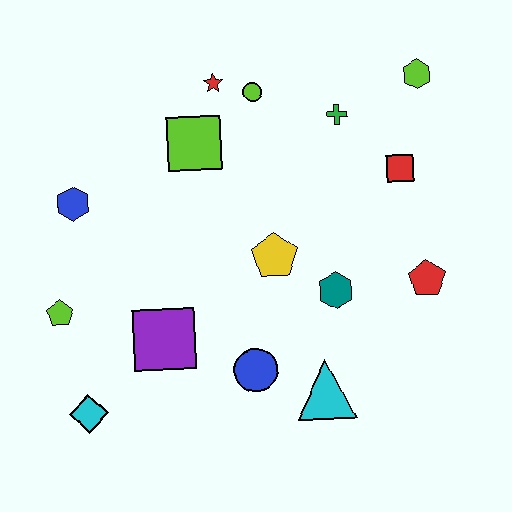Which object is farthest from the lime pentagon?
The lime hexagon is farthest from the lime pentagon.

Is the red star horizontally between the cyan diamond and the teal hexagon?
Yes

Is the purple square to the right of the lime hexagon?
No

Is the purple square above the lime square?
No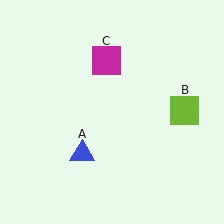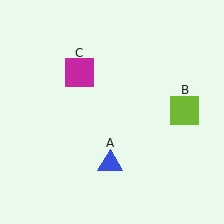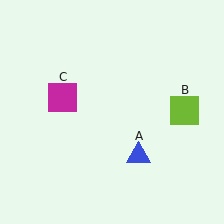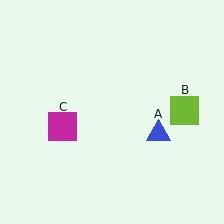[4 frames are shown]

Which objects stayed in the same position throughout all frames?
Lime square (object B) remained stationary.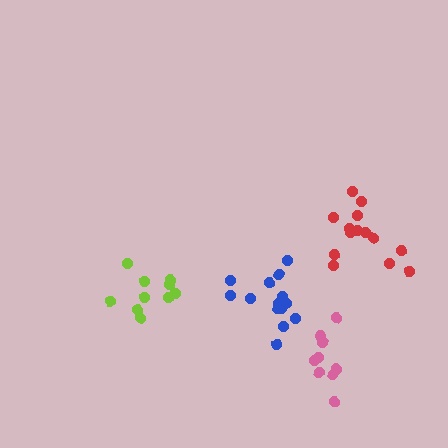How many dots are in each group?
Group 1: 9 dots, Group 2: 14 dots, Group 3: 14 dots, Group 4: 10 dots (47 total).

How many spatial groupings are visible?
There are 4 spatial groupings.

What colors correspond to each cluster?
The clusters are colored: pink, red, blue, lime.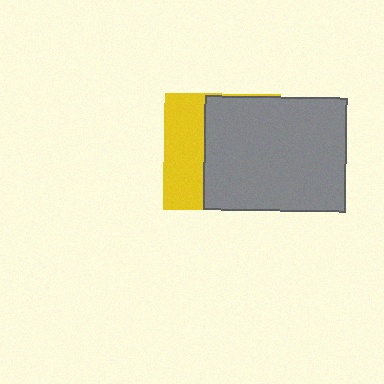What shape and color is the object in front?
The object in front is a gray rectangle.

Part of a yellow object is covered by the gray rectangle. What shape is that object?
It is a square.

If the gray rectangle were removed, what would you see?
You would see the complete yellow square.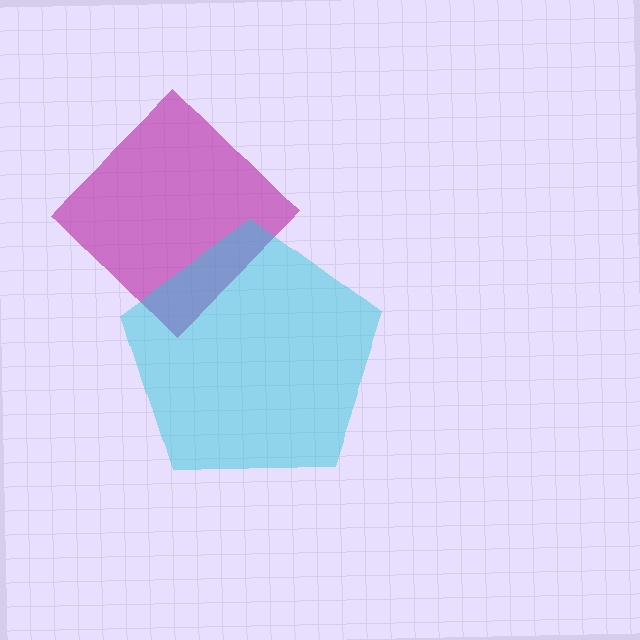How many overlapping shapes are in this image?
There are 2 overlapping shapes in the image.